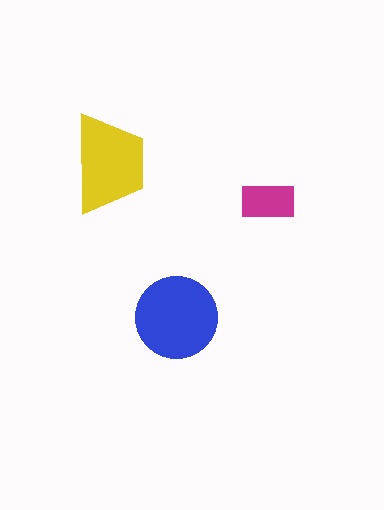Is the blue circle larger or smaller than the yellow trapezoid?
Larger.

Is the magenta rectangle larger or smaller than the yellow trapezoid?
Smaller.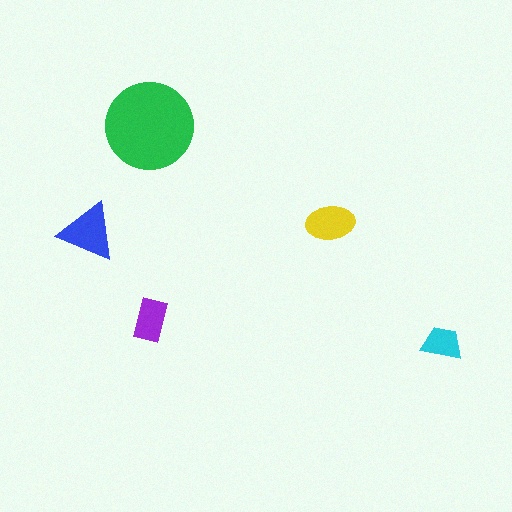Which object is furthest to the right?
The cyan trapezoid is rightmost.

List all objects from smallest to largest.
The cyan trapezoid, the purple rectangle, the yellow ellipse, the blue triangle, the green circle.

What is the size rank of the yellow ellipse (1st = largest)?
3rd.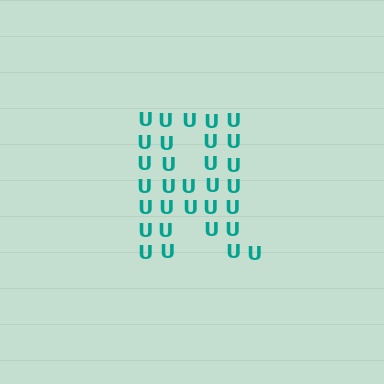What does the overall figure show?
The overall figure shows the letter R.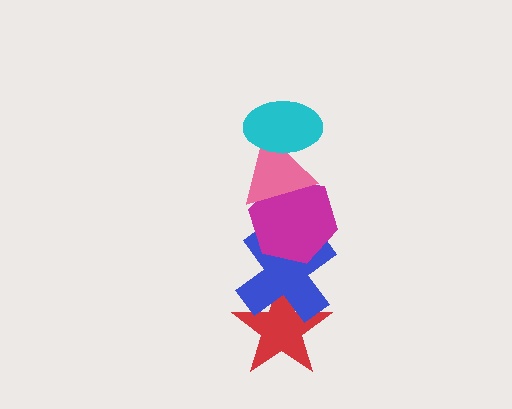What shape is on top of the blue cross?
The magenta hexagon is on top of the blue cross.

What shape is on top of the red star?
The blue cross is on top of the red star.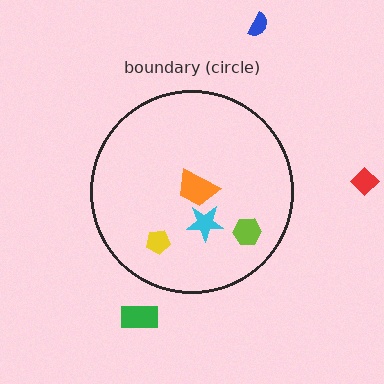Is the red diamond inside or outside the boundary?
Outside.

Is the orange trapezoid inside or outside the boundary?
Inside.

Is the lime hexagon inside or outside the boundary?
Inside.